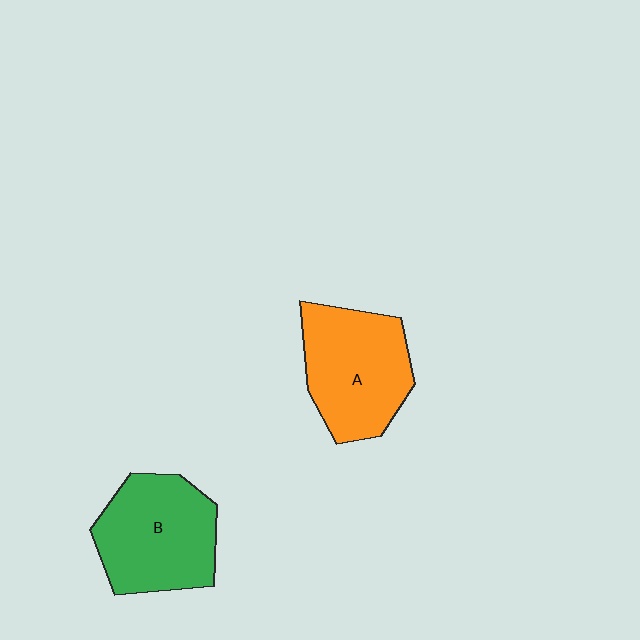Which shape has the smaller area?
Shape A (orange).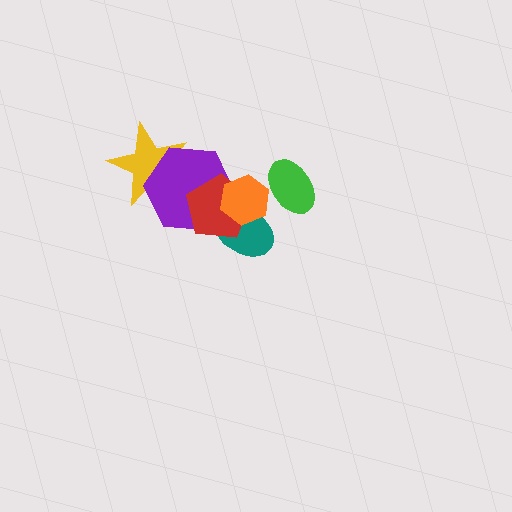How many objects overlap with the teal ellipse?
3 objects overlap with the teal ellipse.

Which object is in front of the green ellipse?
The orange hexagon is in front of the green ellipse.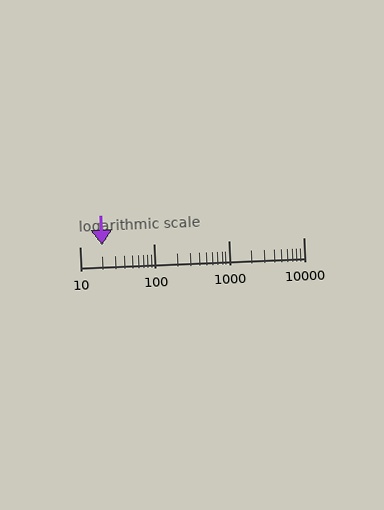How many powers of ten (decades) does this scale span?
The scale spans 3 decades, from 10 to 10000.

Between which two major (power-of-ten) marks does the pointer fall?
The pointer is between 10 and 100.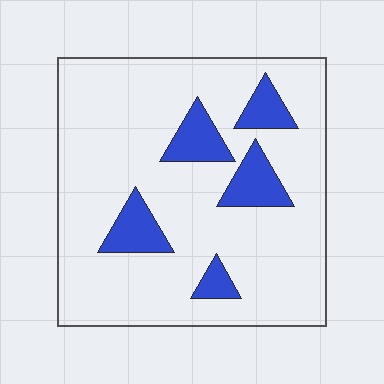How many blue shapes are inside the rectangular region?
5.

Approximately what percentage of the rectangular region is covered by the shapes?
Approximately 15%.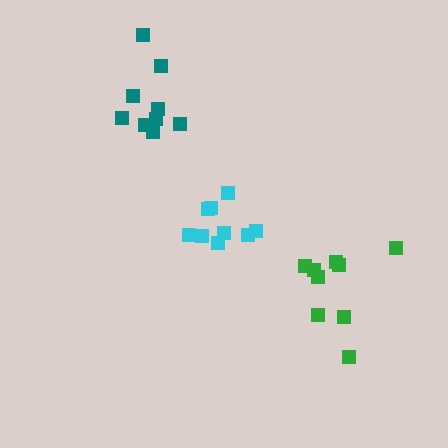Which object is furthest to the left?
The teal cluster is leftmost.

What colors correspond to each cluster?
The clusters are colored: cyan, teal, green.